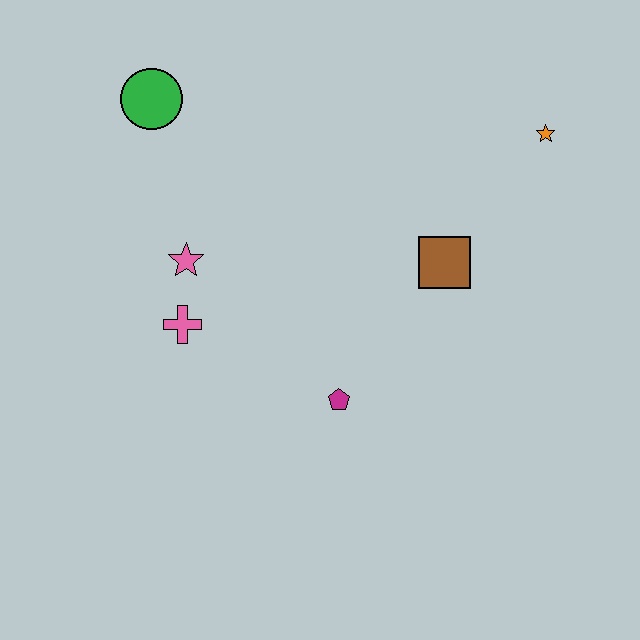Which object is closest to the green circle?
The pink star is closest to the green circle.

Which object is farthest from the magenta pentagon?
The green circle is farthest from the magenta pentagon.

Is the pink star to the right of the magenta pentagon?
No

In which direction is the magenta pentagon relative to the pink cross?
The magenta pentagon is to the right of the pink cross.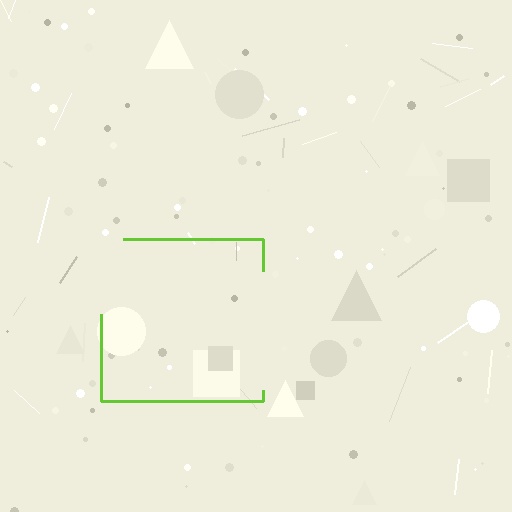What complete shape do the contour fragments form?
The contour fragments form a square.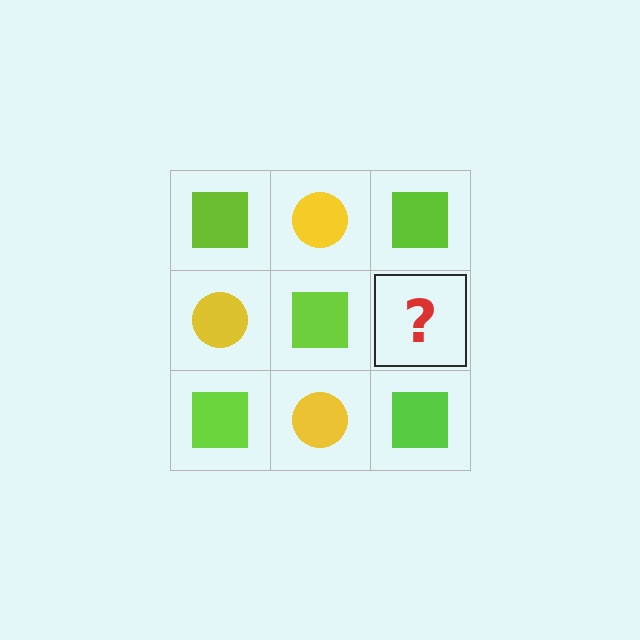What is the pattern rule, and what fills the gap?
The rule is that it alternates lime square and yellow circle in a checkerboard pattern. The gap should be filled with a yellow circle.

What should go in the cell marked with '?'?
The missing cell should contain a yellow circle.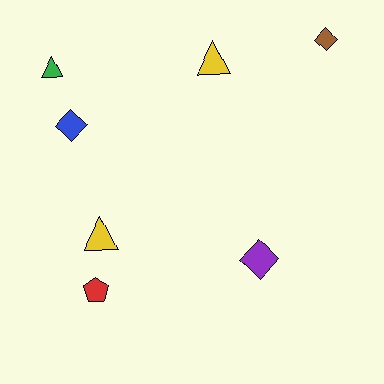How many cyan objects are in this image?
There are no cyan objects.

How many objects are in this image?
There are 7 objects.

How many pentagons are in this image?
There is 1 pentagon.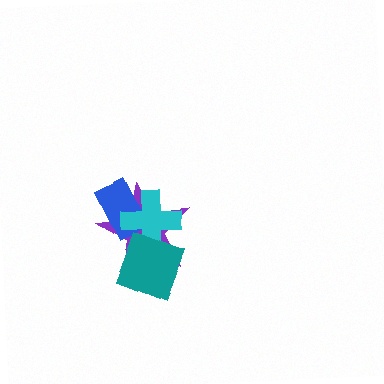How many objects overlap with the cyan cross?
3 objects overlap with the cyan cross.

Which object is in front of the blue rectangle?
The cyan cross is in front of the blue rectangle.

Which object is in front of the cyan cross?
The teal square is in front of the cyan cross.